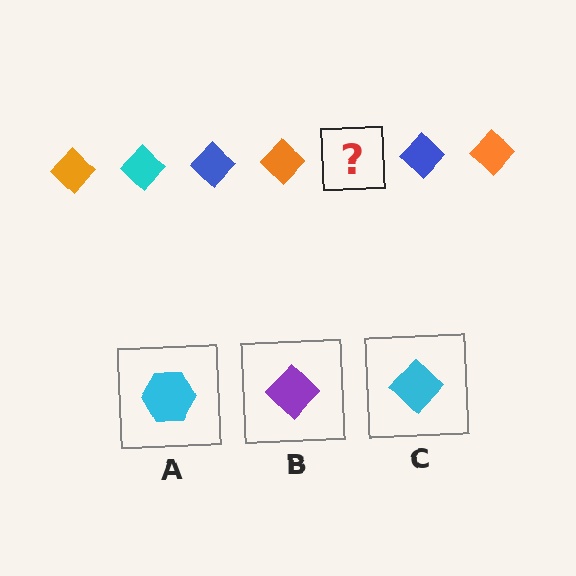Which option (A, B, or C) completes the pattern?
C.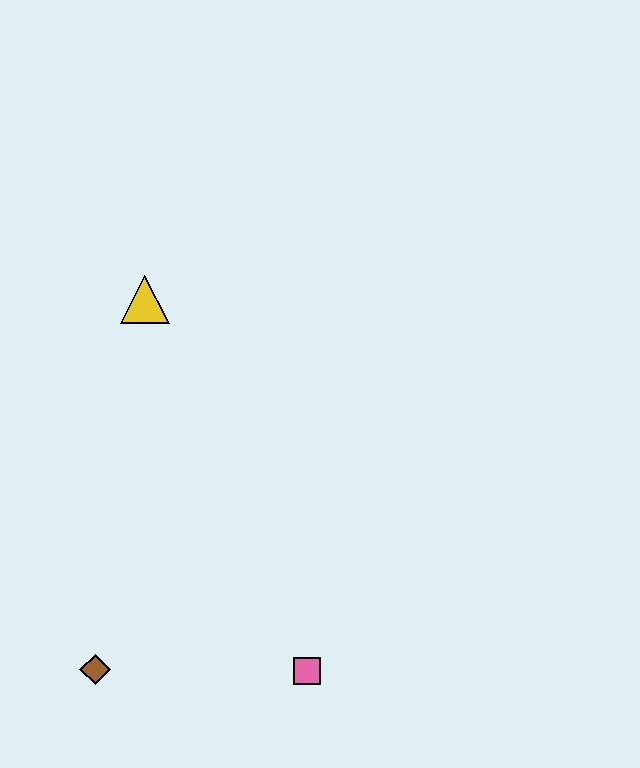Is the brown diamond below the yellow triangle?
Yes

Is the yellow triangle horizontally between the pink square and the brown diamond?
Yes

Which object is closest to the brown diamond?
The pink square is closest to the brown diamond.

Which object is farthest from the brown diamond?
The yellow triangle is farthest from the brown diamond.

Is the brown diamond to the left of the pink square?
Yes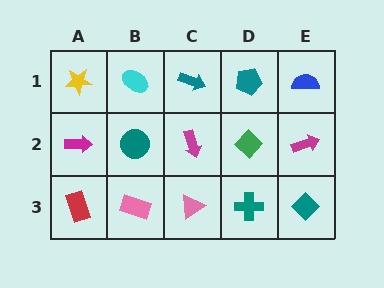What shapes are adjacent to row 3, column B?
A teal circle (row 2, column B), a red rectangle (row 3, column A), a pink triangle (row 3, column C).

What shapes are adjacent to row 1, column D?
A green diamond (row 2, column D), a teal arrow (row 1, column C), a blue semicircle (row 1, column E).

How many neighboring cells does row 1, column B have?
3.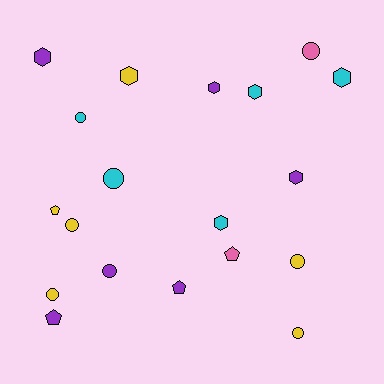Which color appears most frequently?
Yellow, with 6 objects.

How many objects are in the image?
There are 19 objects.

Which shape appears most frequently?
Circle, with 8 objects.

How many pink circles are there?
There is 1 pink circle.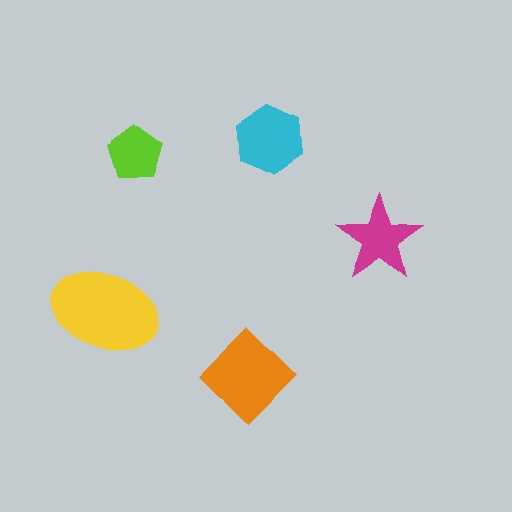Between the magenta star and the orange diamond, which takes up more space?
The orange diamond.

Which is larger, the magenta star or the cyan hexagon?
The cyan hexagon.